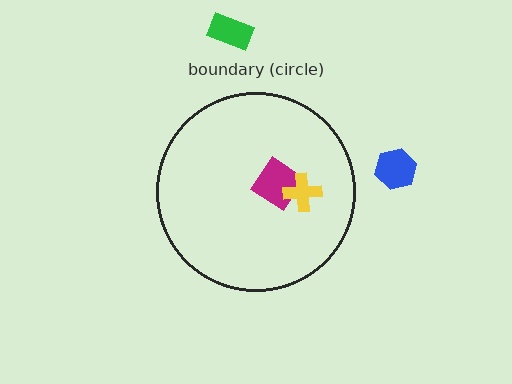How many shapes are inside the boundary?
2 inside, 2 outside.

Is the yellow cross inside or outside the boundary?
Inside.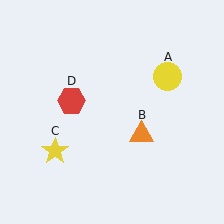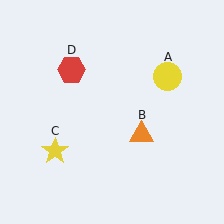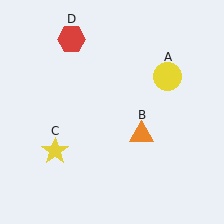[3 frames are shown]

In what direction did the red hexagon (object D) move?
The red hexagon (object D) moved up.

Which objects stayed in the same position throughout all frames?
Yellow circle (object A) and orange triangle (object B) and yellow star (object C) remained stationary.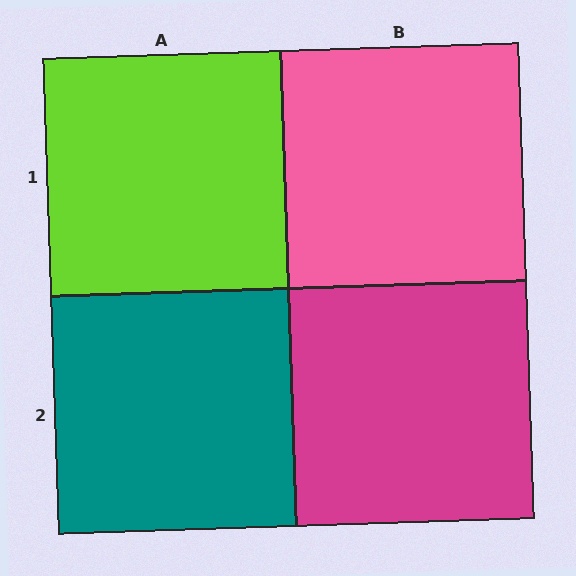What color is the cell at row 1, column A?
Lime.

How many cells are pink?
1 cell is pink.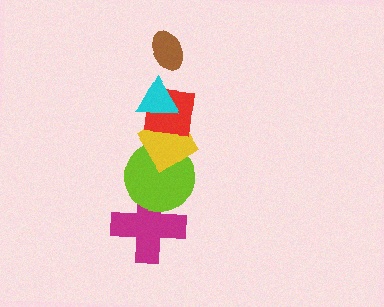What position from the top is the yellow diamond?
The yellow diamond is 4th from the top.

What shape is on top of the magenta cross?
The lime circle is on top of the magenta cross.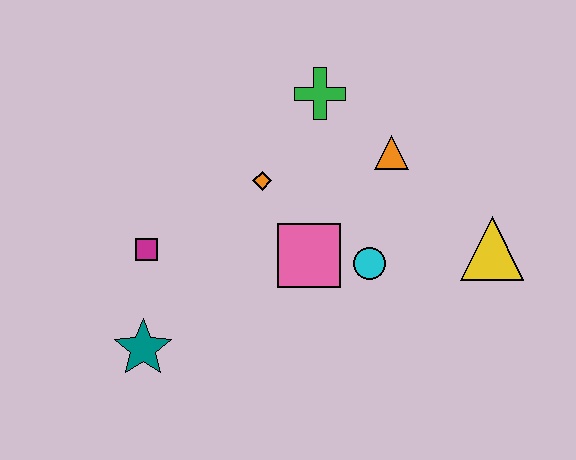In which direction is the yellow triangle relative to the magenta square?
The yellow triangle is to the right of the magenta square.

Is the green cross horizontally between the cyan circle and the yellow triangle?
No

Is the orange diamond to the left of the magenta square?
No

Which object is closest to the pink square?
The cyan circle is closest to the pink square.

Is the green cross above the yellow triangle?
Yes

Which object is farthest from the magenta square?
The yellow triangle is farthest from the magenta square.